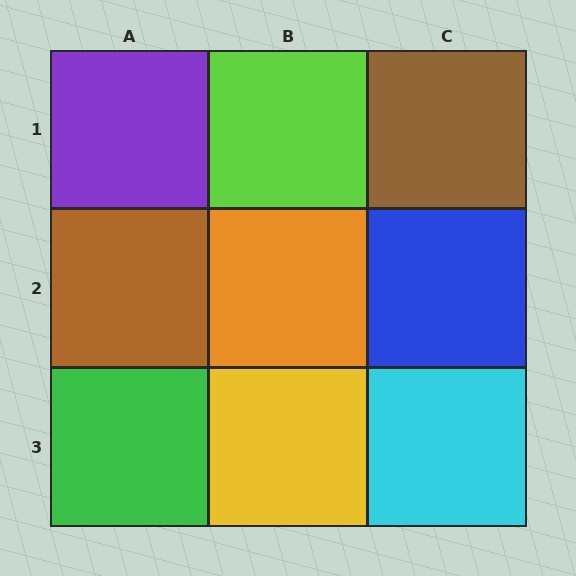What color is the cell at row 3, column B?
Yellow.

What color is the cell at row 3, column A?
Green.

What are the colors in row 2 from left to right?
Brown, orange, blue.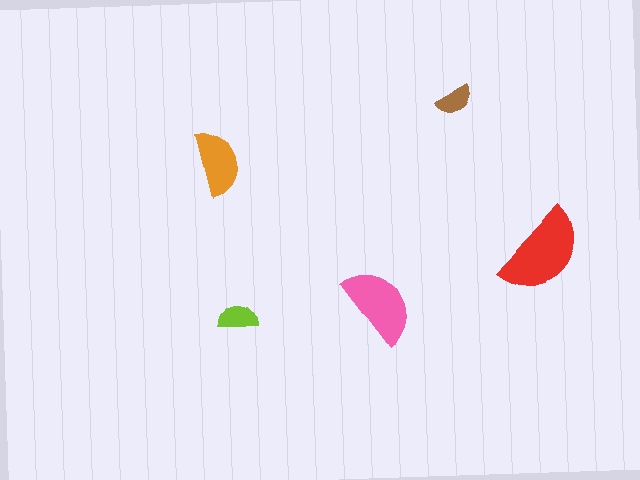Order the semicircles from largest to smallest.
the red one, the pink one, the orange one, the lime one, the brown one.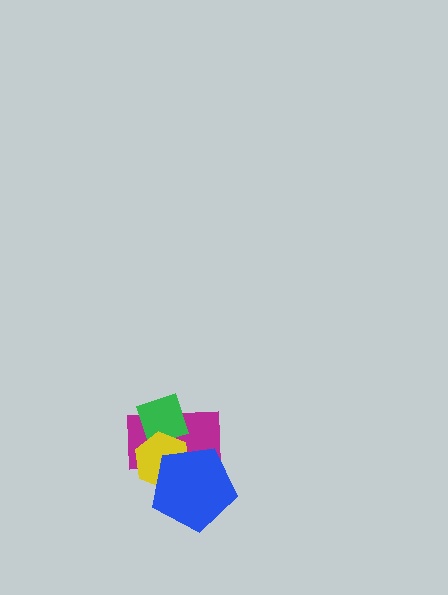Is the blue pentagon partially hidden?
No, no other shape covers it.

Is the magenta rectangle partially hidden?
Yes, it is partially covered by another shape.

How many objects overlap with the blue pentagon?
2 objects overlap with the blue pentagon.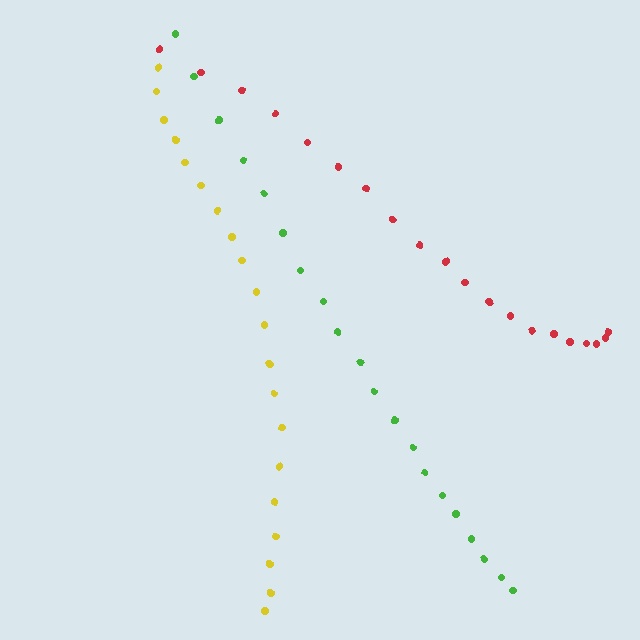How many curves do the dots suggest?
There are 3 distinct paths.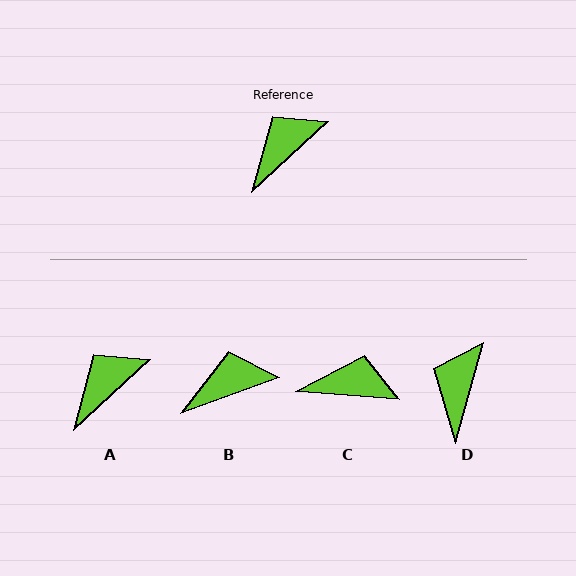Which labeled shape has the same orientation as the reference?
A.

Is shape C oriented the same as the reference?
No, it is off by about 47 degrees.